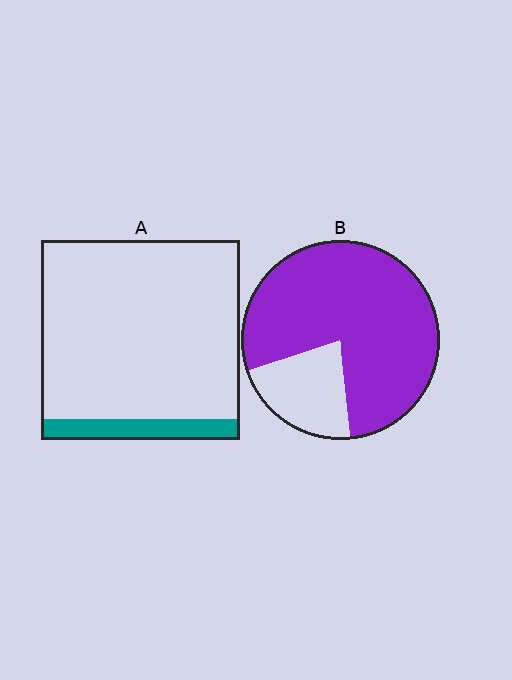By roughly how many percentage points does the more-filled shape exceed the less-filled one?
By roughly 70 percentage points (B over A).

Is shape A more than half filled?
No.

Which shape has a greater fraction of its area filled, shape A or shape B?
Shape B.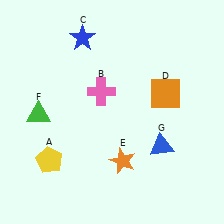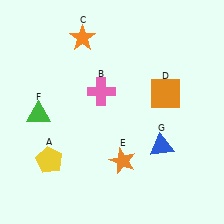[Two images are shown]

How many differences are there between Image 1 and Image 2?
There is 1 difference between the two images.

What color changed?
The star (C) changed from blue in Image 1 to orange in Image 2.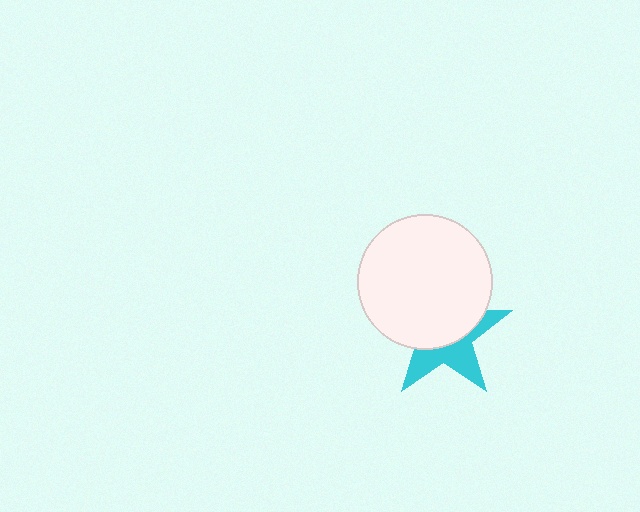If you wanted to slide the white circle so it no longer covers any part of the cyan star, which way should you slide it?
Slide it up — that is the most direct way to separate the two shapes.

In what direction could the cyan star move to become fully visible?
The cyan star could move down. That would shift it out from behind the white circle entirely.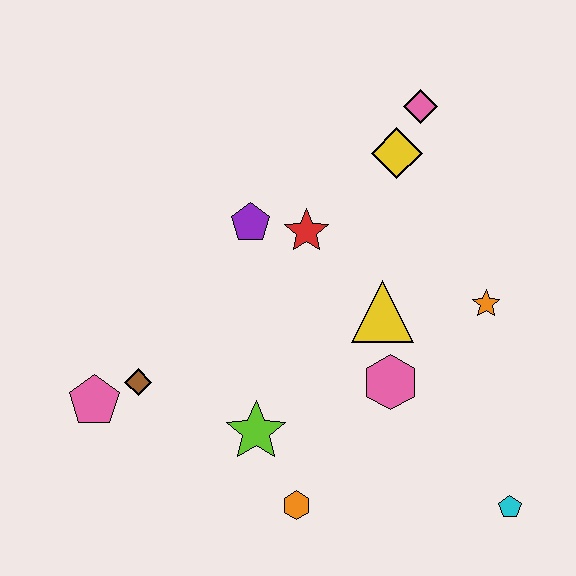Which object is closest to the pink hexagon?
The yellow triangle is closest to the pink hexagon.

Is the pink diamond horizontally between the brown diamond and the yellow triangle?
No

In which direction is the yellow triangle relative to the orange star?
The yellow triangle is to the left of the orange star.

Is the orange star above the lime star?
Yes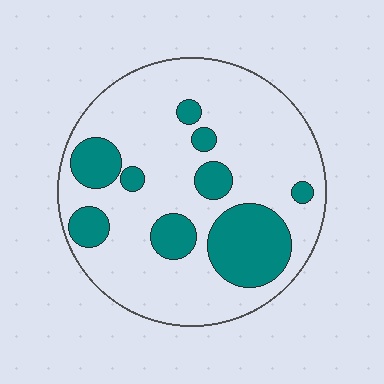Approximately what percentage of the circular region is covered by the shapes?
Approximately 25%.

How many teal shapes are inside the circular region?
9.